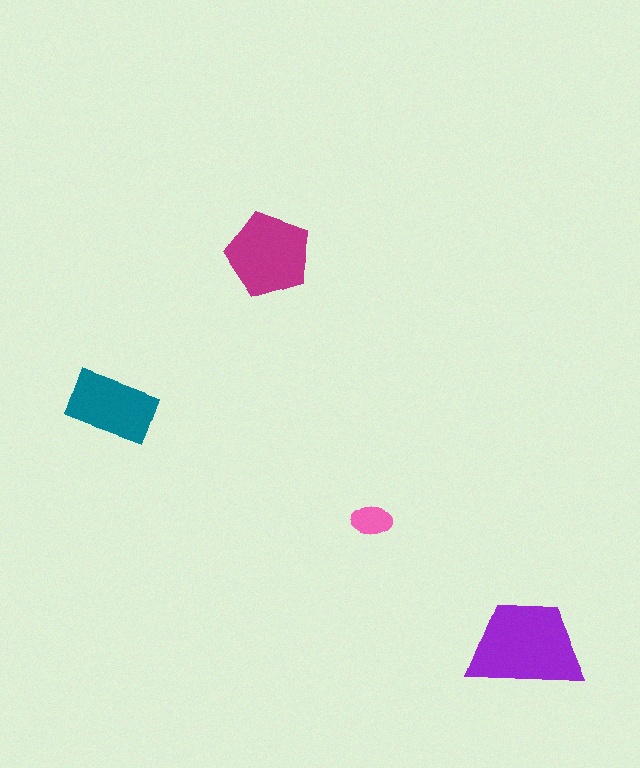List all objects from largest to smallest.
The purple trapezoid, the magenta pentagon, the teal rectangle, the pink ellipse.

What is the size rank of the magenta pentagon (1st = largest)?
2nd.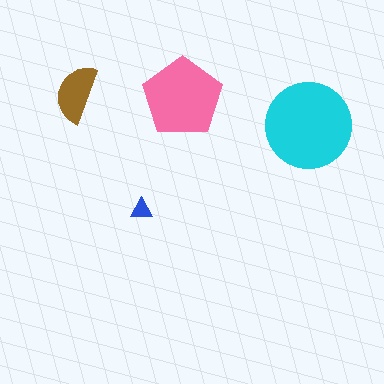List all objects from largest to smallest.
The cyan circle, the pink pentagon, the brown semicircle, the blue triangle.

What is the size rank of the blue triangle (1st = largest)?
4th.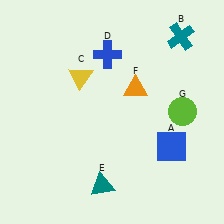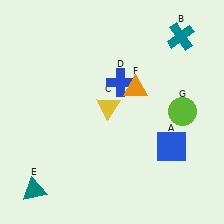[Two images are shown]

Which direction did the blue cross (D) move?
The blue cross (D) moved down.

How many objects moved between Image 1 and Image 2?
3 objects moved between the two images.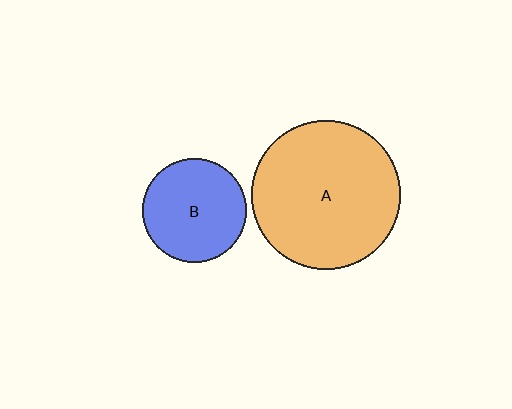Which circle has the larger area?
Circle A (orange).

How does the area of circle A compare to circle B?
Approximately 2.1 times.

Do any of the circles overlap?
No, none of the circles overlap.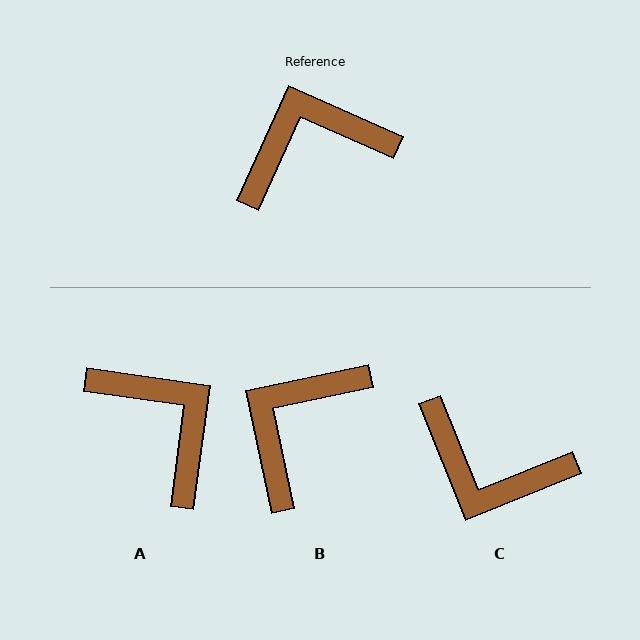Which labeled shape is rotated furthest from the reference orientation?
C, about 136 degrees away.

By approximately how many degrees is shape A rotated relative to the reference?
Approximately 74 degrees clockwise.